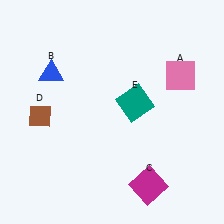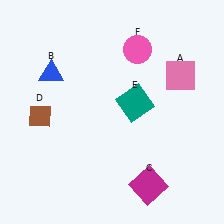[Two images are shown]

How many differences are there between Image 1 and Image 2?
There is 1 difference between the two images.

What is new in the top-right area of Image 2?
A pink circle (F) was added in the top-right area of Image 2.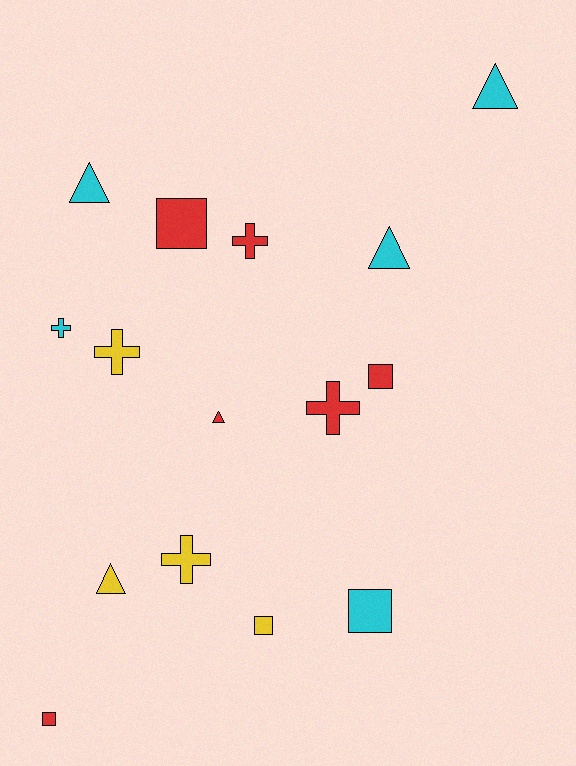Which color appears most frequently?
Red, with 6 objects.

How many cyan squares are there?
There is 1 cyan square.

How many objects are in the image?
There are 15 objects.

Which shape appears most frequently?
Triangle, with 5 objects.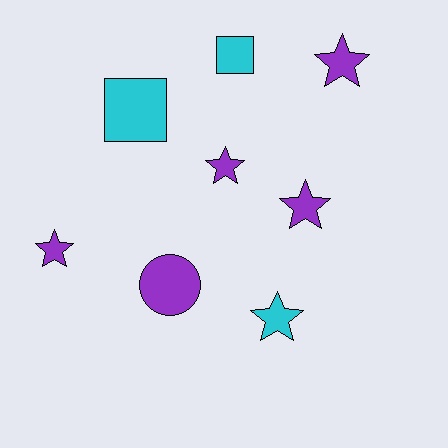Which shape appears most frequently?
Star, with 5 objects.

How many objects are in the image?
There are 8 objects.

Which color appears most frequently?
Purple, with 5 objects.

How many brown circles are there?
There are no brown circles.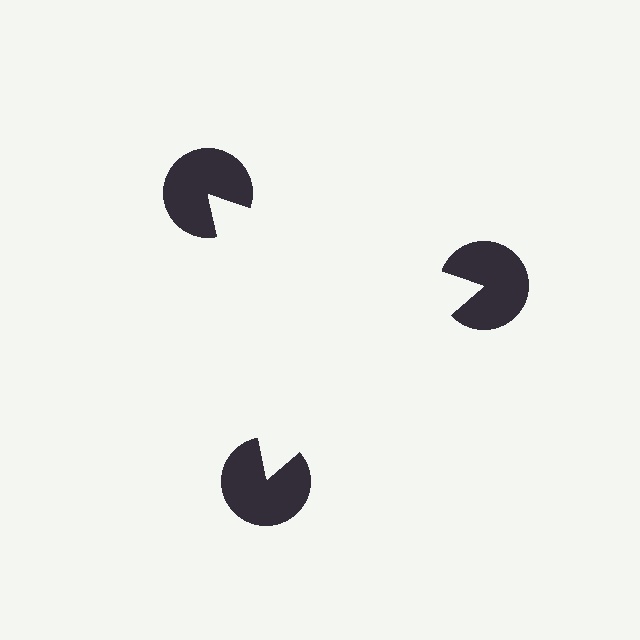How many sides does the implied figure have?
3 sides.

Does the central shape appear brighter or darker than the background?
It typically appears slightly brighter than the background, even though no actual brightness change is drawn.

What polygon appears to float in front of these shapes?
An illusory triangle — its edges are inferred from the aligned wedge cuts in the pac-man discs, not physically drawn.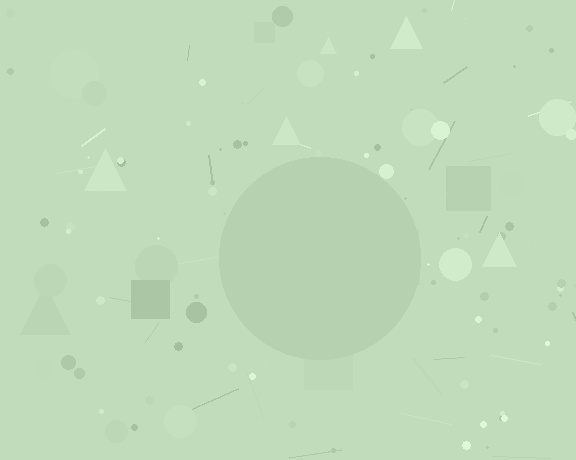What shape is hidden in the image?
A circle is hidden in the image.